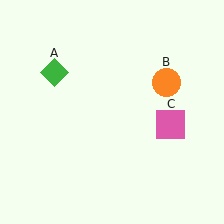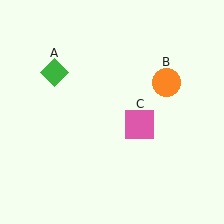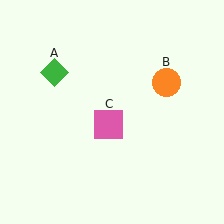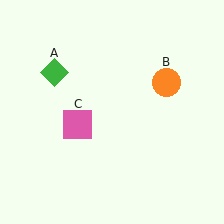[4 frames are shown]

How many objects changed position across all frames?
1 object changed position: pink square (object C).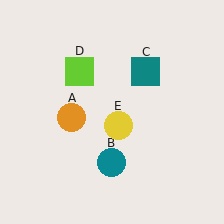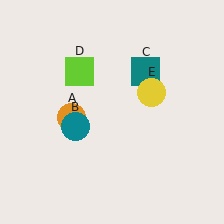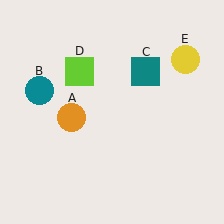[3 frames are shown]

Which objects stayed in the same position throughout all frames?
Orange circle (object A) and teal square (object C) and lime square (object D) remained stationary.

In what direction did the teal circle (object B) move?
The teal circle (object B) moved up and to the left.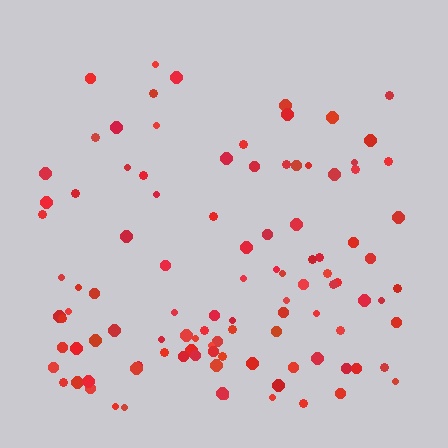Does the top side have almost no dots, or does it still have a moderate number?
Still a moderate number, just noticeably fewer than the bottom.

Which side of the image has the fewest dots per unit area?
The top.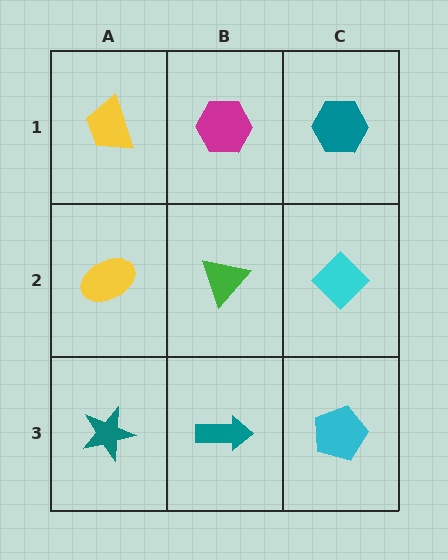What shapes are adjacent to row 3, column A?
A yellow ellipse (row 2, column A), a teal arrow (row 3, column B).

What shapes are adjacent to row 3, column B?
A green triangle (row 2, column B), a teal star (row 3, column A), a cyan pentagon (row 3, column C).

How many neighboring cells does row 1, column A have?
2.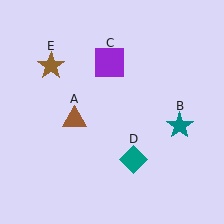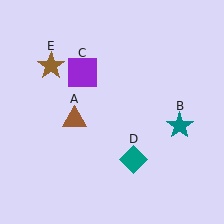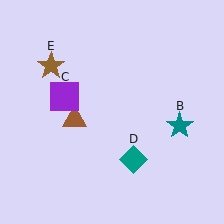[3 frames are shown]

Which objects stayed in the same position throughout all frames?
Brown triangle (object A) and teal star (object B) and teal diamond (object D) and brown star (object E) remained stationary.